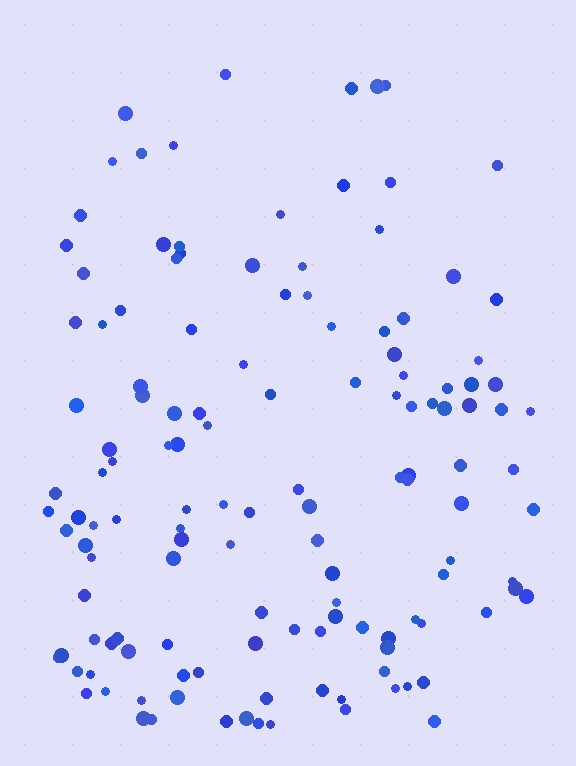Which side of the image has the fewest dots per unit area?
The top.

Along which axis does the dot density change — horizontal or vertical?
Vertical.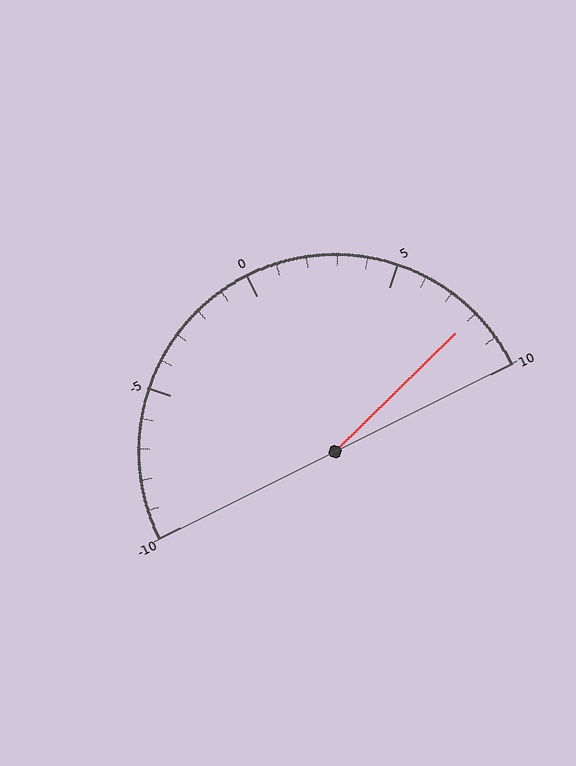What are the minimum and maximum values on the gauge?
The gauge ranges from -10 to 10.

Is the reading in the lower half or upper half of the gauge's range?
The reading is in the upper half of the range (-10 to 10).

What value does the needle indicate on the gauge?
The needle indicates approximately 8.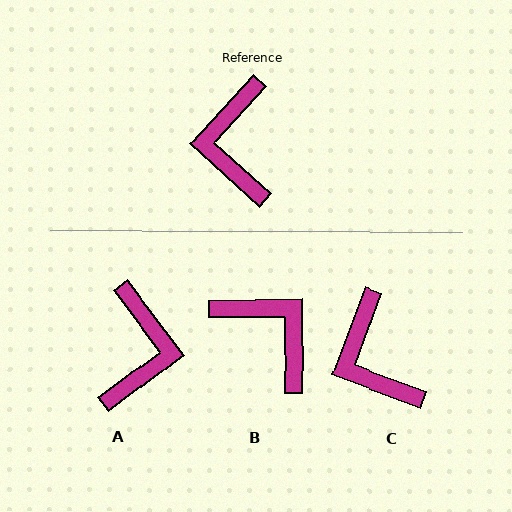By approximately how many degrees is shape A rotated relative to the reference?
Approximately 169 degrees counter-clockwise.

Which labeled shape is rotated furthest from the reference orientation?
A, about 169 degrees away.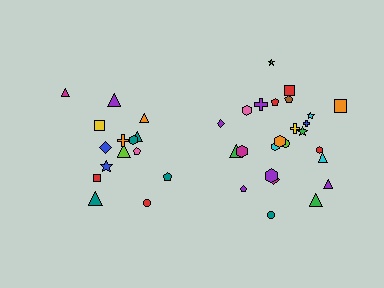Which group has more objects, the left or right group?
The right group.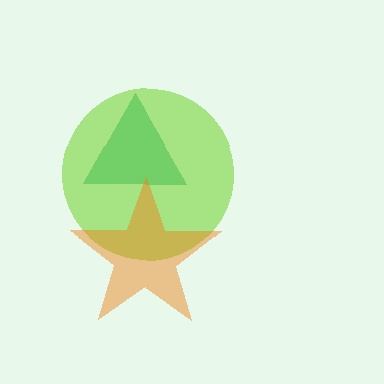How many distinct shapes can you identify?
There are 3 distinct shapes: a lime circle, a green triangle, an orange star.